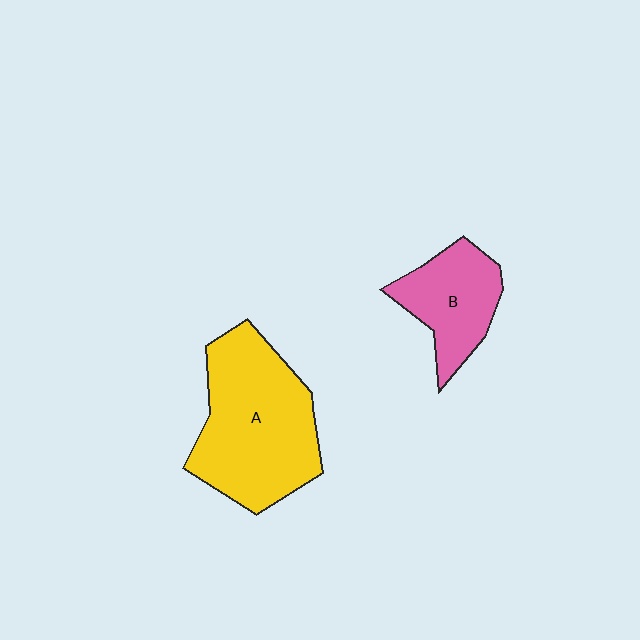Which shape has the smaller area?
Shape B (pink).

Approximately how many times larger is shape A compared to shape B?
Approximately 1.9 times.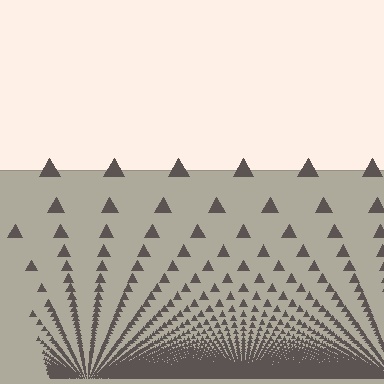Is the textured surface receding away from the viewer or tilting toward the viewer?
The surface appears to tilt toward the viewer. Texture elements get larger and sparser toward the top.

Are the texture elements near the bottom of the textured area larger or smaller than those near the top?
Smaller. The gradient is inverted — elements near the bottom are smaller and denser.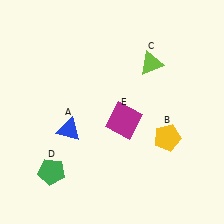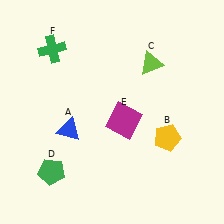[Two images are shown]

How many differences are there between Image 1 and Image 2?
There is 1 difference between the two images.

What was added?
A green cross (F) was added in Image 2.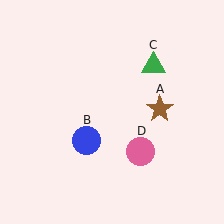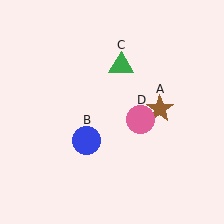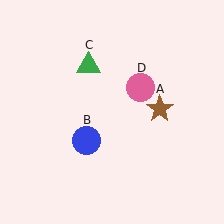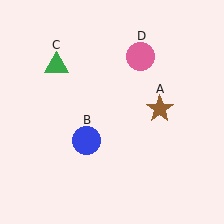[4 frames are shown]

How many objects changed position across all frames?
2 objects changed position: green triangle (object C), pink circle (object D).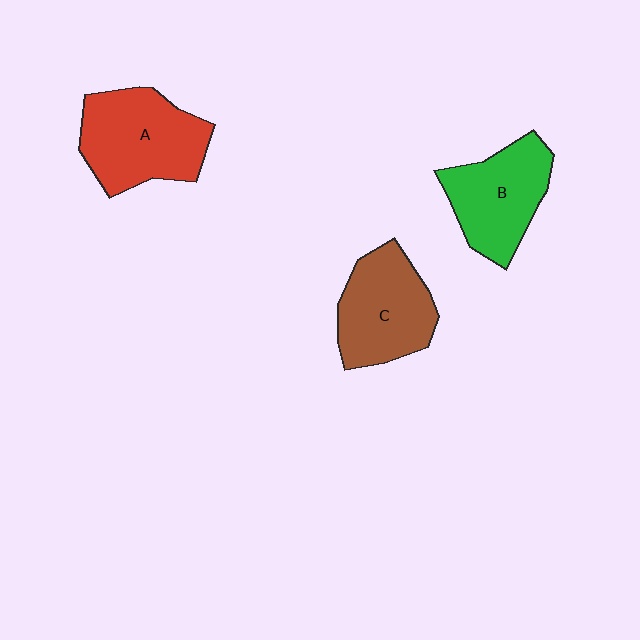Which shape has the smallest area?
Shape B (green).